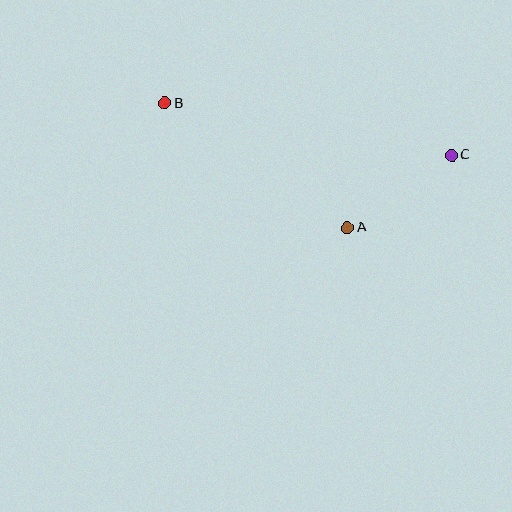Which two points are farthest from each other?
Points B and C are farthest from each other.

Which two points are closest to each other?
Points A and C are closest to each other.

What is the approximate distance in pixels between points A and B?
The distance between A and B is approximately 221 pixels.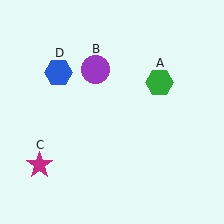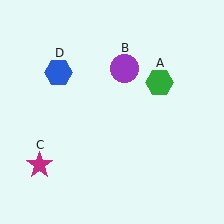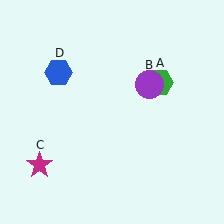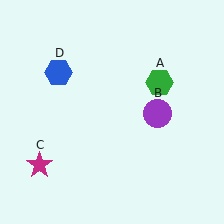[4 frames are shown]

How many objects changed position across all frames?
1 object changed position: purple circle (object B).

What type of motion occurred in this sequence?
The purple circle (object B) rotated clockwise around the center of the scene.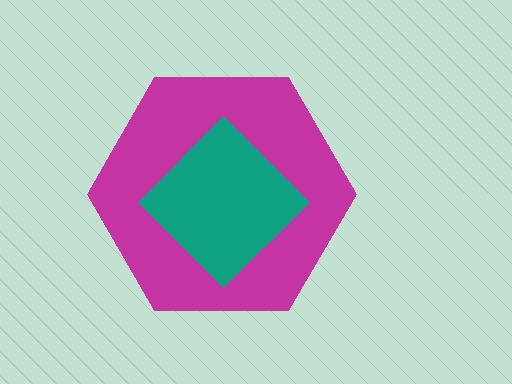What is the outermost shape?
The magenta hexagon.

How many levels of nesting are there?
2.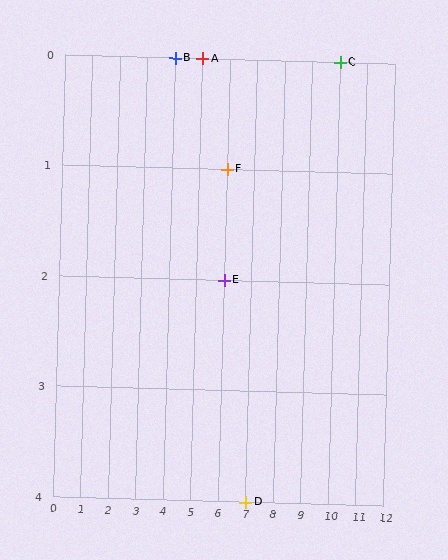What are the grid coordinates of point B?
Point B is at grid coordinates (4, 0).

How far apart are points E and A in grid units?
Points E and A are 1 column and 2 rows apart (about 2.2 grid units diagonally).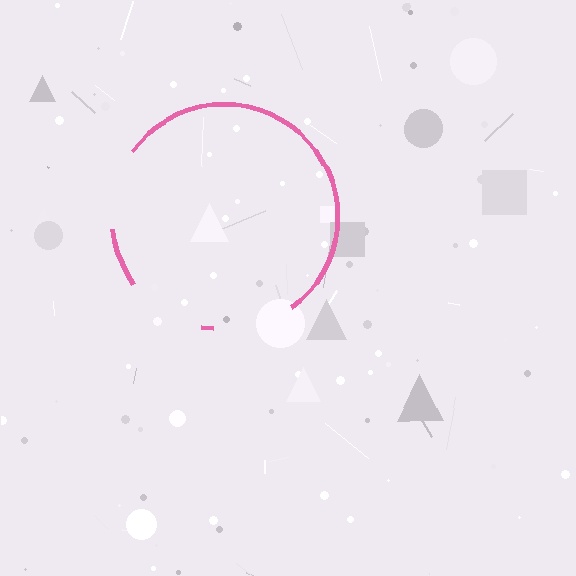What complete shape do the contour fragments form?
The contour fragments form a circle.